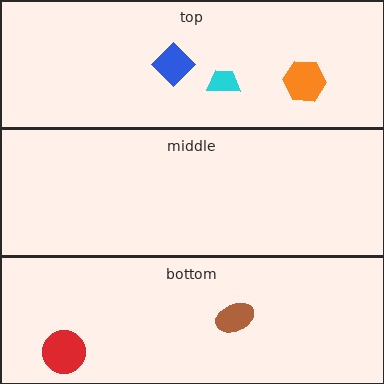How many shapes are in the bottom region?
2.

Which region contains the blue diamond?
The top region.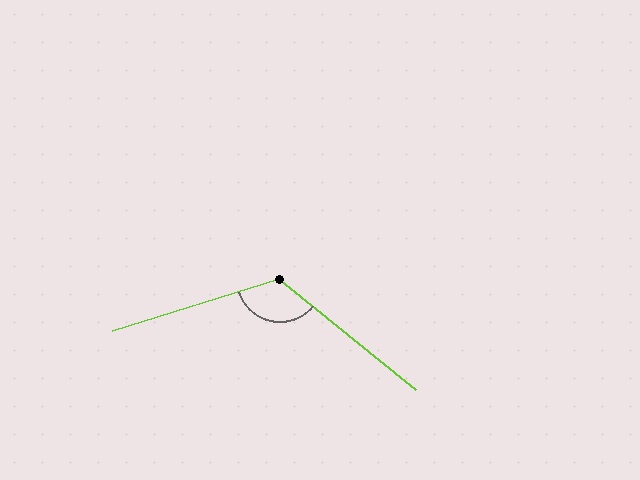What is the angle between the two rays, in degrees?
Approximately 124 degrees.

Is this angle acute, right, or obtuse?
It is obtuse.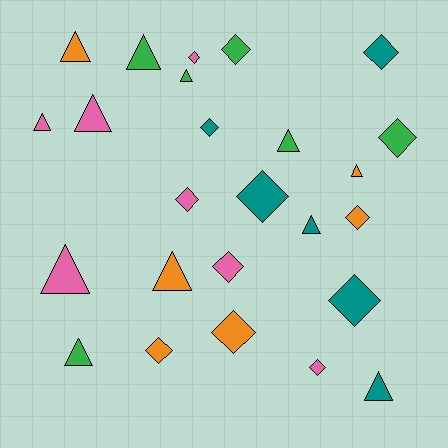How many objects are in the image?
There are 25 objects.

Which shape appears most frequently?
Diamond, with 13 objects.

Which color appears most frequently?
Pink, with 7 objects.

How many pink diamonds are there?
There are 4 pink diamonds.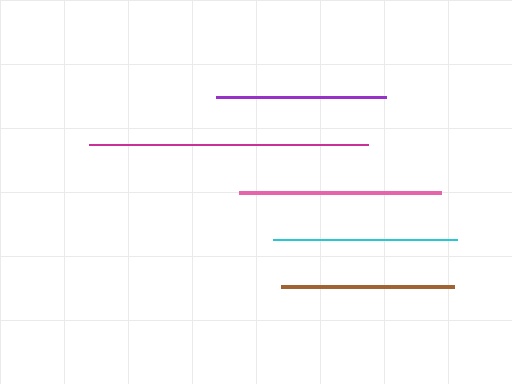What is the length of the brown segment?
The brown segment is approximately 173 pixels long.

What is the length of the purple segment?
The purple segment is approximately 170 pixels long.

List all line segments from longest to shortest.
From longest to shortest: magenta, pink, cyan, brown, purple.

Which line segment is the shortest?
The purple line is the shortest at approximately 170 pixels.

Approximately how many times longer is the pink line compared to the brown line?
The pink line is approximately 1.2 times the length of the brown line.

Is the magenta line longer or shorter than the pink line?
The magenta line is longer than the pink line.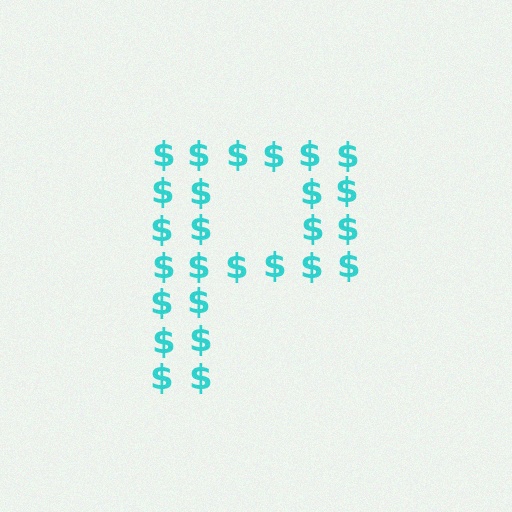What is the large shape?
The large shape is the letter P.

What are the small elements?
The small elements are dollar signs.